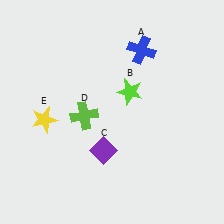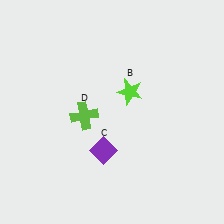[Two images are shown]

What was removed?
The blue cross (A), the yellow star (E) were removed in Image 2.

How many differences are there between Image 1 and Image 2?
There are 2 differences between the two images.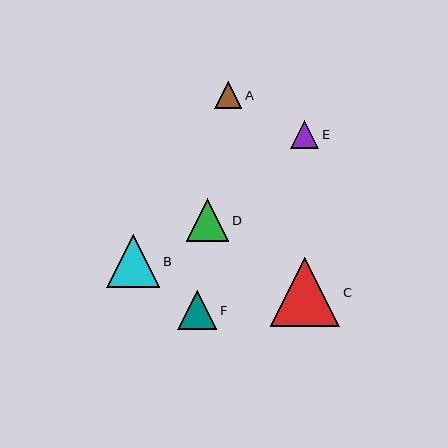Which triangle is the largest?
Triangle C is the largest with a size of approximately 69 pixels.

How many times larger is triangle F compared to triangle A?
Triangle F is approximately 1.4 times the size of triangle A.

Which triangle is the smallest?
Triangle A is the smallest with a size of approximately 28 pixels.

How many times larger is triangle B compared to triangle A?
Triangle B is approximately 1.9 times the size of triangle A.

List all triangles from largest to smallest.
From largest to smallest: C, B, D, F, E, A.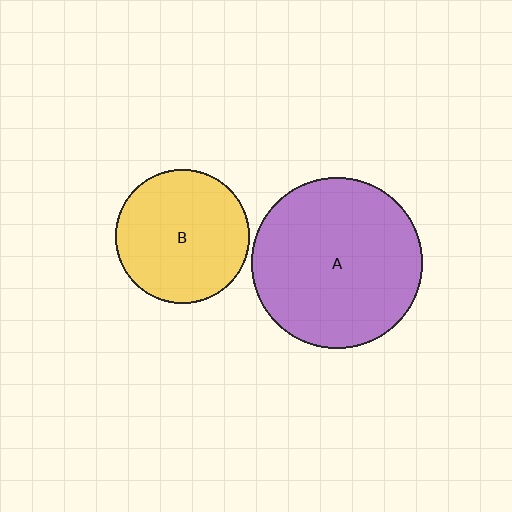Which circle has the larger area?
Circle A (purple).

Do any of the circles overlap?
No, none of the circles overlap.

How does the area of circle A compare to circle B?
Approximately 1.6 times.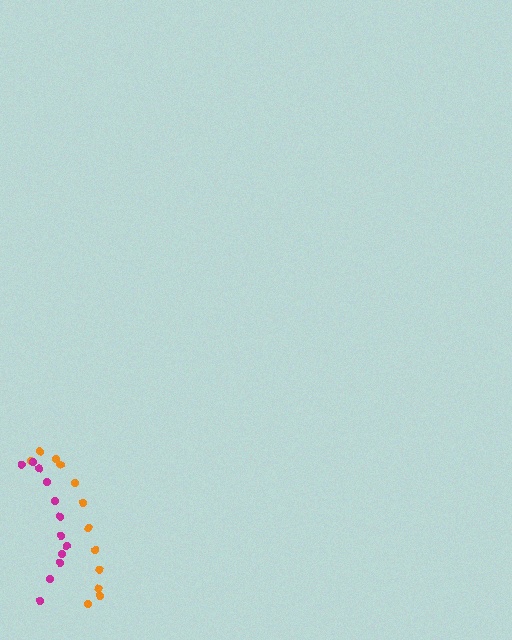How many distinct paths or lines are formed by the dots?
There are 2 distinct paths.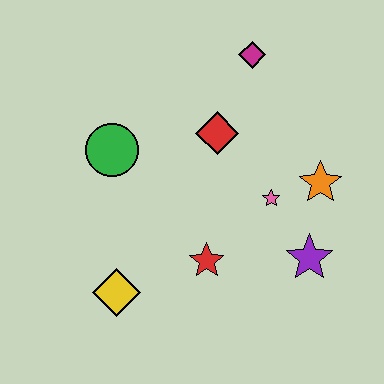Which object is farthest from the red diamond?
The yellow diamond is farthest from the red diamond.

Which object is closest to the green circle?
The red diamond is closest to the green circle.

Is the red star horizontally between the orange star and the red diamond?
No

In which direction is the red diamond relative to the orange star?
The red diamond is to the left of the orange star.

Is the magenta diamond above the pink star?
Yes